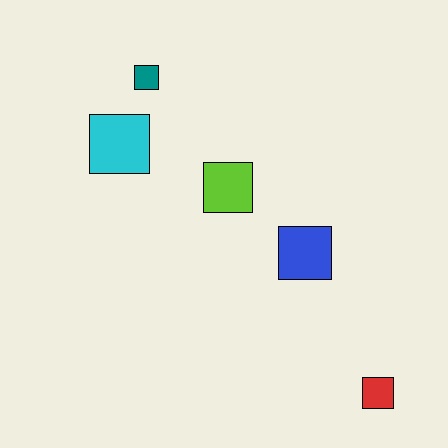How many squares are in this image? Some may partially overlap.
There are 5 squares.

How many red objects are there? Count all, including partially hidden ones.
There is 1 red object.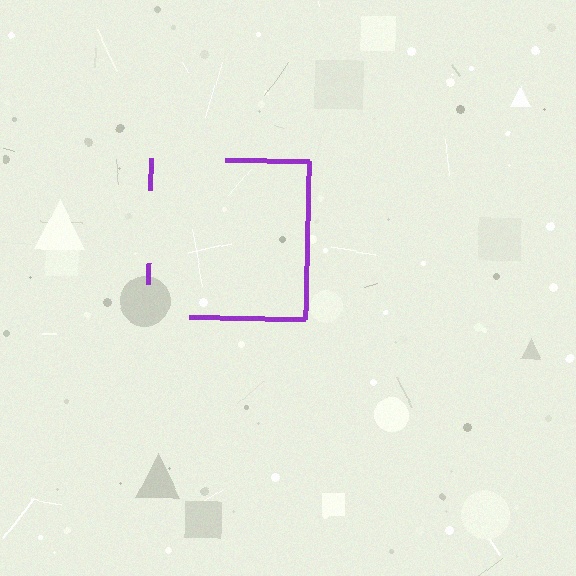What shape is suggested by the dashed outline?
The dashed outline suggests a square.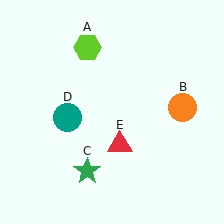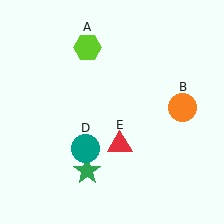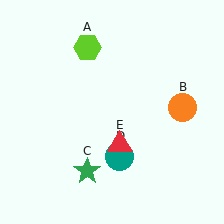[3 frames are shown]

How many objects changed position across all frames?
1 object changed position: teal circle (object D).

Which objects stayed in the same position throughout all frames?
Lime hexagon (object A) and orange circle (object B) and green star (object C) and red triangle (object E) remained stationary.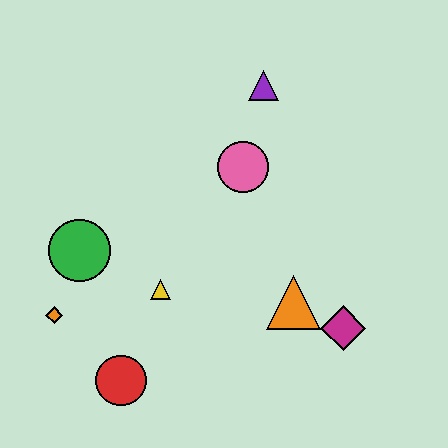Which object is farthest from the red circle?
The purple triangle is farthest from the red circle.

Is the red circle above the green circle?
No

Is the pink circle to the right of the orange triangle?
No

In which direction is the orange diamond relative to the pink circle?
The orange diamond is to the left of the pink circle.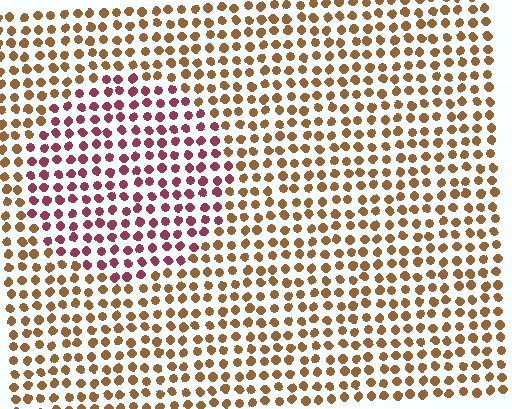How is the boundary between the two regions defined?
The boundary is defined purely by a slight shift in hue (about 49 degrees). Spacing, size, and orientation are identical on both sides.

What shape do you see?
I see a circle.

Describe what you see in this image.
The image is filled with small brown elements in a uniform arrangement. A circle-shaped region is visible where the elements are tinted to a slightly different hue, forming a subtle color boundary.